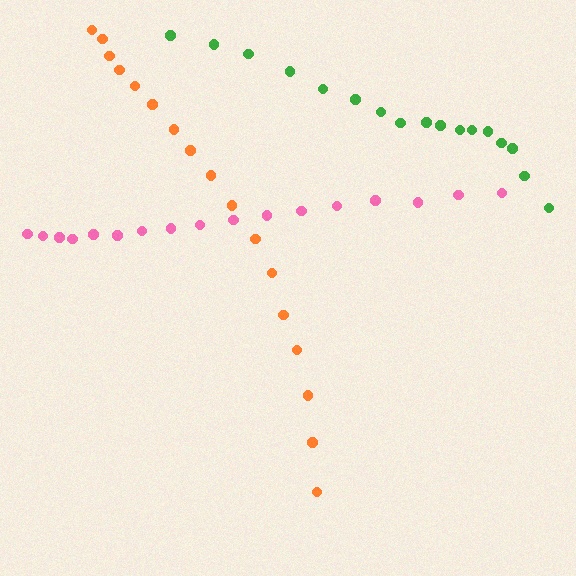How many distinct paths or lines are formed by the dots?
There are 3 distinct paths.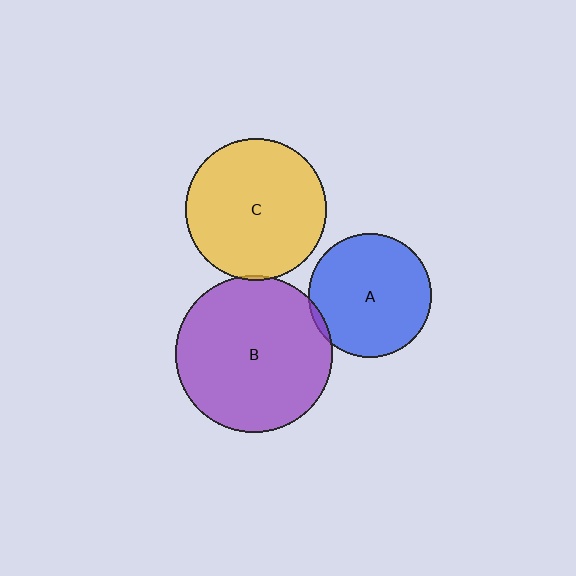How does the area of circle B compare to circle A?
Approximately 1.6 times.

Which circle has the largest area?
Circle B (purple).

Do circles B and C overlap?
Yes.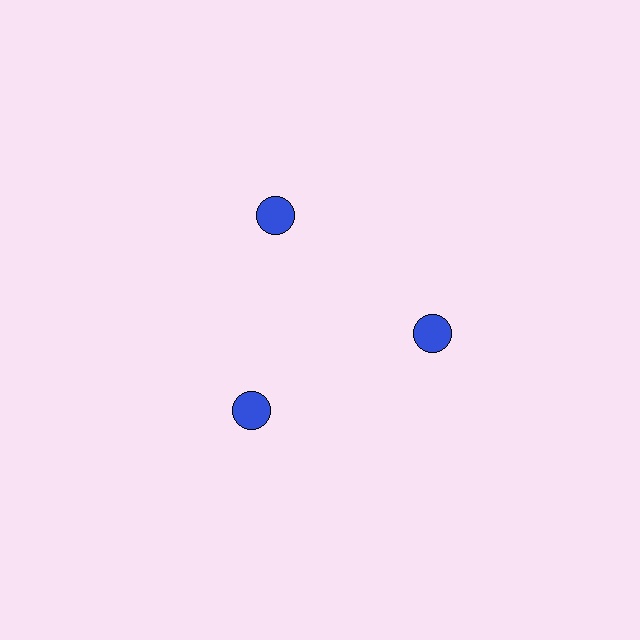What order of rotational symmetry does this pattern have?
This pattern has 3-fold rotational symmetry.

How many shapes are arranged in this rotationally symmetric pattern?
There are 3 shapes, arranged in 3 groups of 1.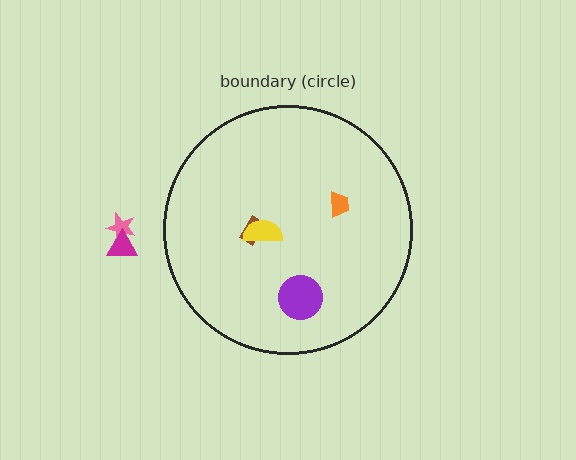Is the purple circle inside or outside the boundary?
Inside.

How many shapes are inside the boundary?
4 inside, 2 outside.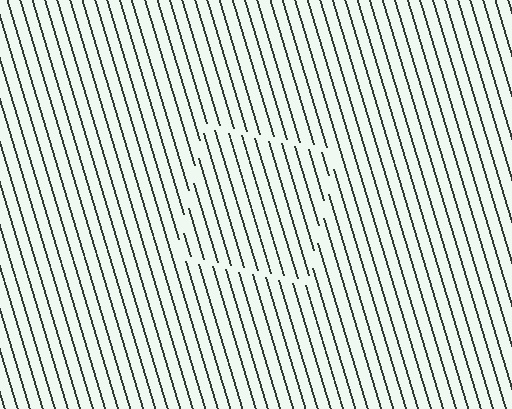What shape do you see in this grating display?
An illusory square. The interior of the shape contains the same grating, shifted by half a period — the contour is defined by the phase discontinuity where line-ends from the inner and outer gratings abut.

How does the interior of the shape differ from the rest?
The interior of the shape contains the same grating, shifted by half a period — the contour is defined by the phase discontinuity where line-ends from the inner and outer gratings abut.